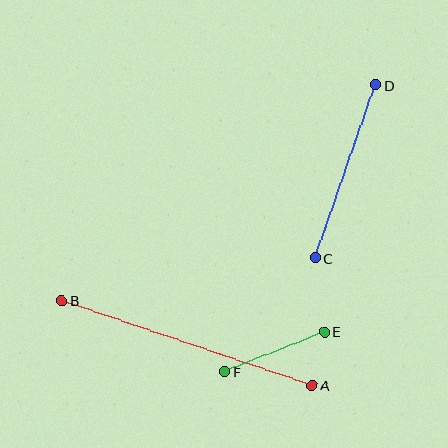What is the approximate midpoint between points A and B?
The midpoint is at approximately (187, 343) pixels.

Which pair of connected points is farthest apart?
Points A and B are farthest apart.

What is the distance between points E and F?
The distance is approximately 108 pixels.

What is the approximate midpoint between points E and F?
The midpoint is at approximately (275, 352) pixels.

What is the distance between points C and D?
The distance is approximately 184 pixels.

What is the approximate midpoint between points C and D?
The midpoint is at approximately (345, 171) pixels.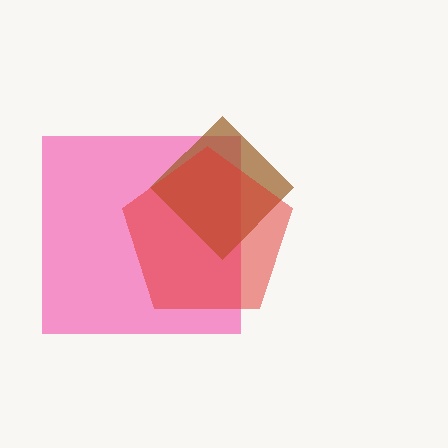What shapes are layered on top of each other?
The layered shapes are: a pink square, a brown diamond, a red pentagon.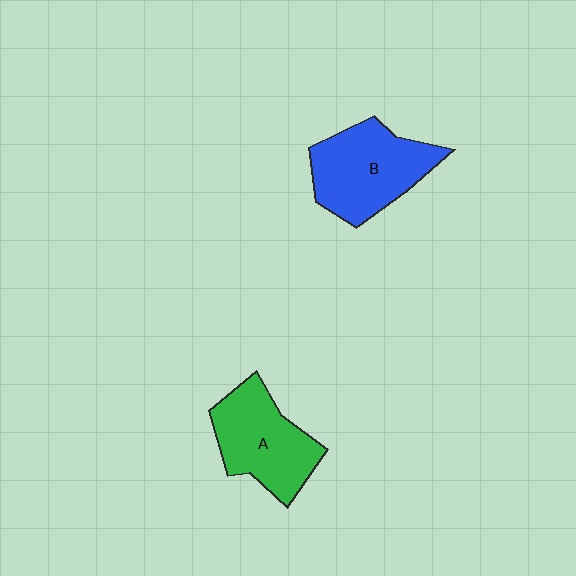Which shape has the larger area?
Shape B (blue).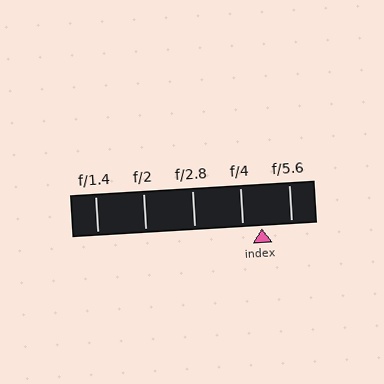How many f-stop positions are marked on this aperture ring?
There are 5 f-stop positions marked.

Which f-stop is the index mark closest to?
The index mark is closest to f/4.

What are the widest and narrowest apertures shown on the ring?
The widest aperture shown is f/1.4 and the narrowest is f/5.6.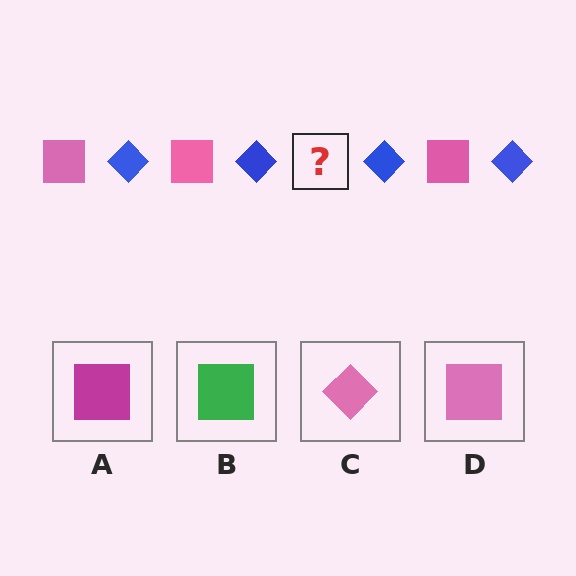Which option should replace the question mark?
Option D.